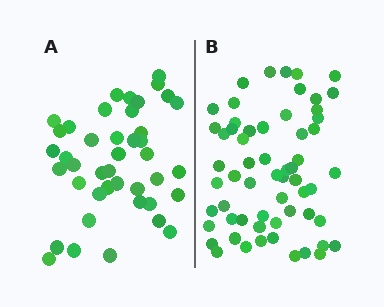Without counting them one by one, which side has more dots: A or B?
Region B (the right region) has more dots.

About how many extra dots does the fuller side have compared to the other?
Region B has approximately 20 more dots than region A.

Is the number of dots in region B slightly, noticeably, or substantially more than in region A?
Region B has noticeably more, but not dramatically so. The ratio is roughly 1.4 to 1.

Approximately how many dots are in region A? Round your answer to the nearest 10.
About 40 dots. (The exact count is 42, which rounds to 40.)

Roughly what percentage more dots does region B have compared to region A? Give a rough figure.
About 45% more.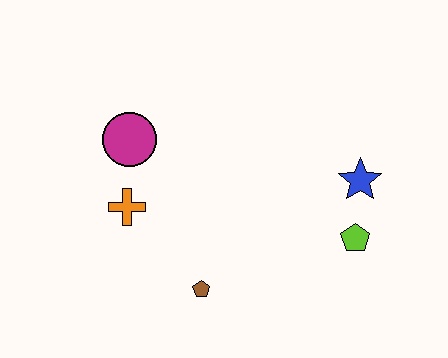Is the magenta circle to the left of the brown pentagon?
Yes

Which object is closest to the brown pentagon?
The orange cross is closest to the brown pentagon.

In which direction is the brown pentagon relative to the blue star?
The brown pentagon is to the left of the blue star.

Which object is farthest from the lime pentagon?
The magenta circle is farthest from the lime pentagon.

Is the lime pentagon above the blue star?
No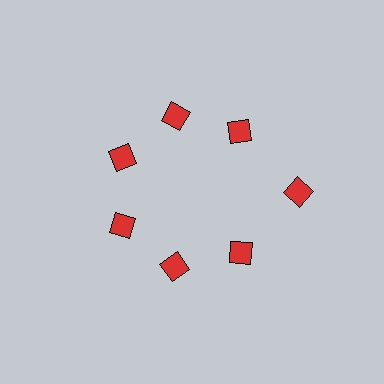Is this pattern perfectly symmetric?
No. The 7 red diamonds are arranged in a ring, but one element near the 3 o'clock position is pushed outward from the center, breaking the 7-fold rotational symmetry.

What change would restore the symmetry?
The symmetry would be restored by moving it inward, back onto the ring so that all 7 diamonds sit at equal angles and equal distance from the center.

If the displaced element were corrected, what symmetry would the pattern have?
It would have 7-fold rotational symmetry — the pattern would map onto itself every 51 degrees.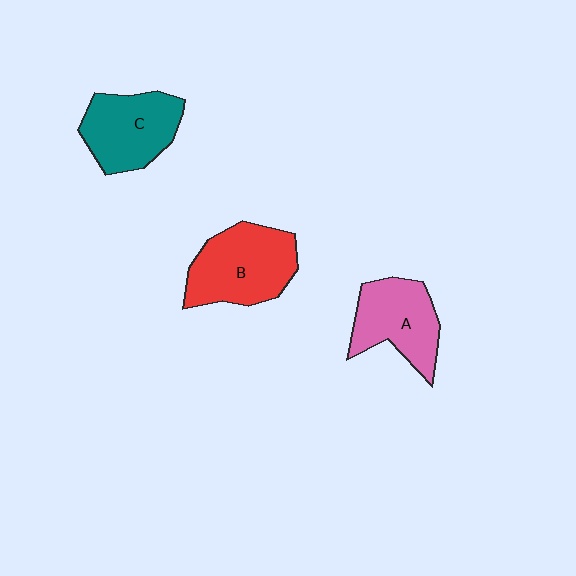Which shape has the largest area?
Shape B (red).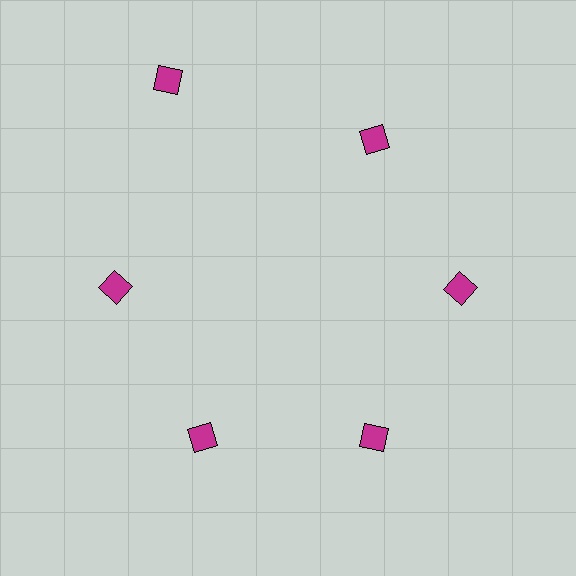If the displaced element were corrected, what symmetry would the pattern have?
It would have 6-fold rotational symmetry — the pattern would map onto itself every 60 degrees.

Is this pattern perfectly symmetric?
No. The 6 magenta diamonds are arranged in a ring, but one element near the 11 o'clock position is pushed outward from the center, breaking the 6-fold rotational symmetry.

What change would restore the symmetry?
The symmetry would be restored by moving it inward, back onto the ring so that all 6 diamonds sit at equal angles and equal distance from the center.